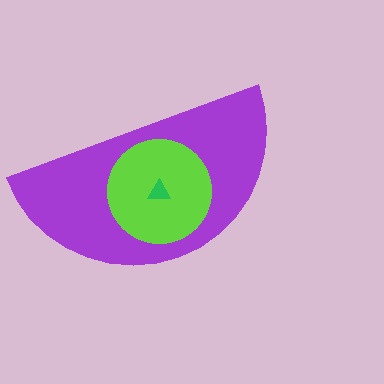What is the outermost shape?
The purple semicircle.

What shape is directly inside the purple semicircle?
The lime circle.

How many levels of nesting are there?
3.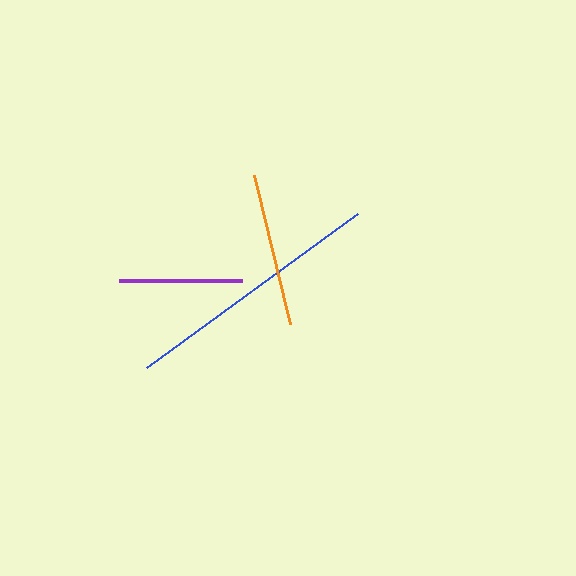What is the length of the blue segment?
The blue segment is approximately 261 pixels long.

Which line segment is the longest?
The blue line is the longest at approximately 261 pixels.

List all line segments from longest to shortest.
From longest to shortest: blue, orange, purple.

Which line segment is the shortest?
The purple line is the shortest at approximately 123 pixels.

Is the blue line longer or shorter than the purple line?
The blue line is longer than the purple line.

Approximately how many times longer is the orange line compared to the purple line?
The orange line is approximately 1.2 times the length of the purple line.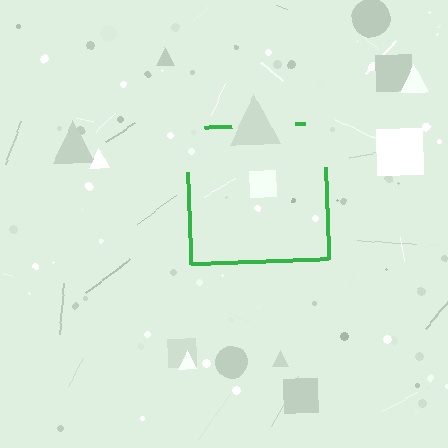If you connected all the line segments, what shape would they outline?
They would outline a square.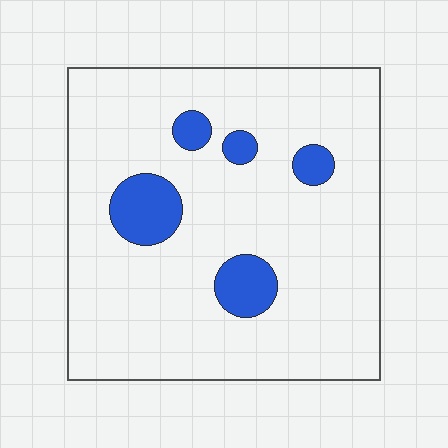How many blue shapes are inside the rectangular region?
5.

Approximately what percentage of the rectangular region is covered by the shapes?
Approximately 10%.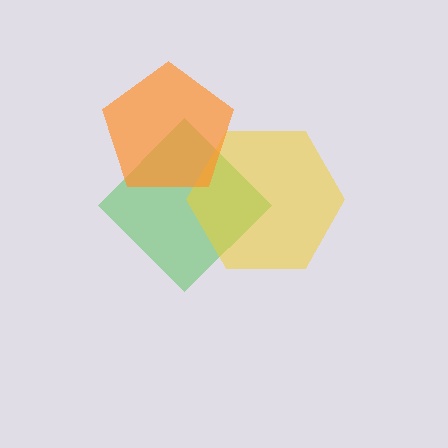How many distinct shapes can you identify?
There are 3 distinct shapes: a green diamond, a yellow hexagon, an orange pentagon.